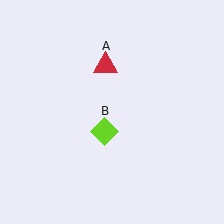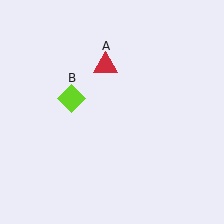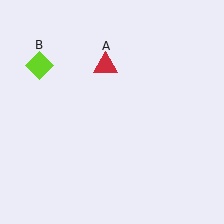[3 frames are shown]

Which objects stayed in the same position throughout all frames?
Red triangle (object A) remained stationary.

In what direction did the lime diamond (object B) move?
The lime diamond (object B) moved up and to the left.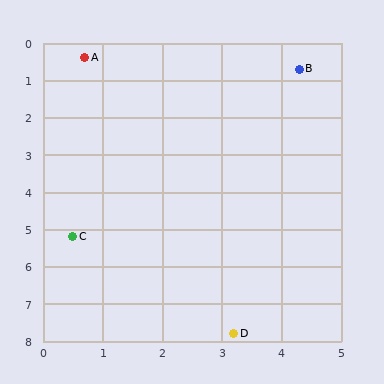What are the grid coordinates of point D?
Point D is at approximately (3.2, 7.8).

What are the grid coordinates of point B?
Point B is at approximately (4.3, 0.7).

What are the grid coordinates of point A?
Point A is at approximately (0.7, 0.4).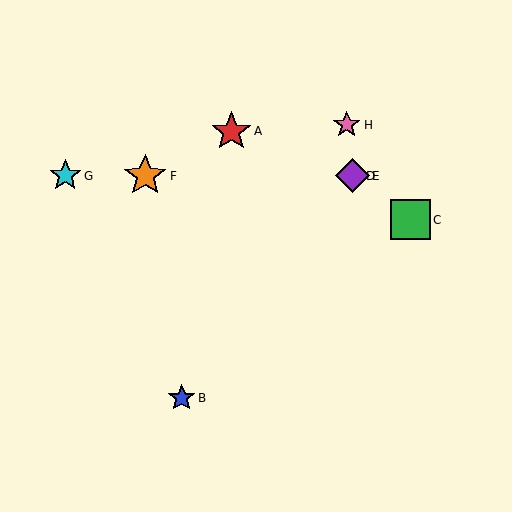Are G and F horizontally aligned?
Yes, both are at y≈176.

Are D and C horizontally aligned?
No, D is at y≈176 and C is at y≈220.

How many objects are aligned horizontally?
4 objects (D, E, F, G) are aligned horizontally.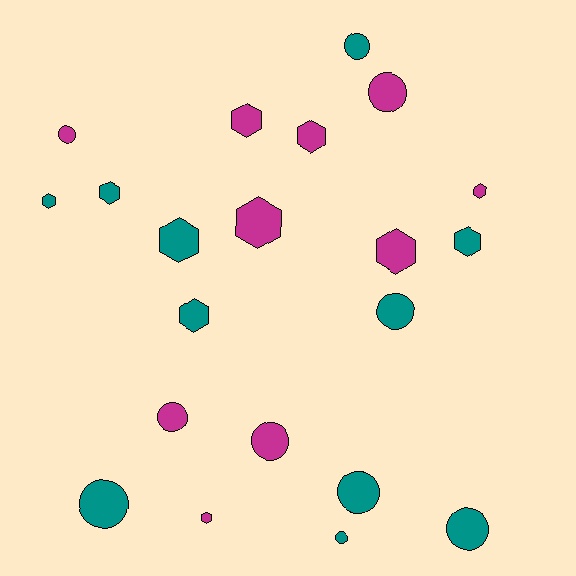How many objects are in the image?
There are 21 objects.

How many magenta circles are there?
There are 4 magenta circles.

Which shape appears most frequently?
Hexagon, with 11 objects.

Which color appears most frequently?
Teal, with 11 objects.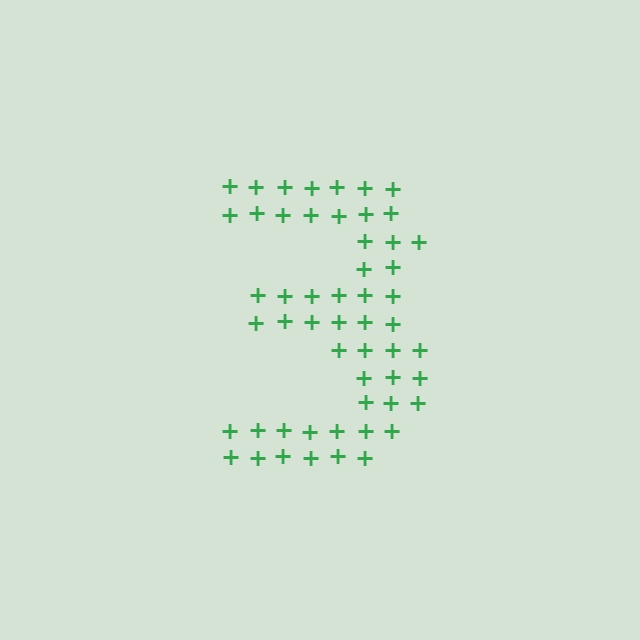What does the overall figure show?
The overall figure shows the digit 3.